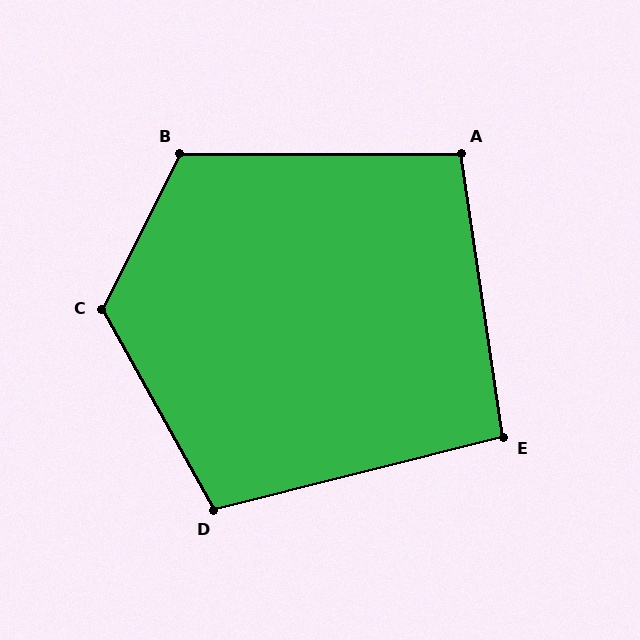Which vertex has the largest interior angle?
C, at approximately 125 degrees.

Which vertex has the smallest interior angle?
E, at approximately 96 degrees.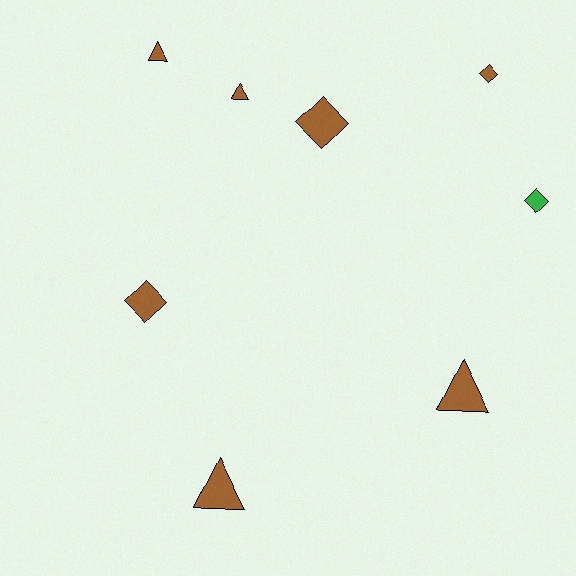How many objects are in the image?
There are 8 objects.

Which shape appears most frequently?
Diamond, with 4 objects.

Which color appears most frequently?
Brown, with 7 objects.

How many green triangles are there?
There are no green triangles.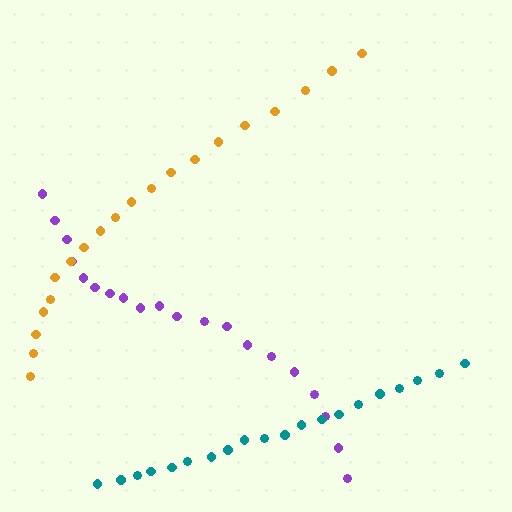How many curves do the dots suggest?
There are 3 distinct paths.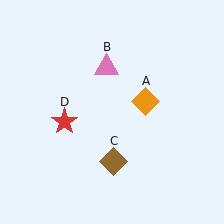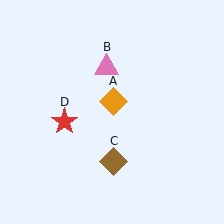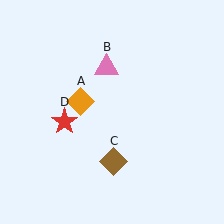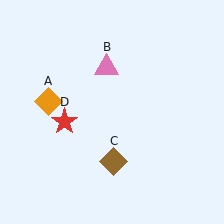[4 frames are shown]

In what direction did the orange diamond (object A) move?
The orange diamond (object A) moved left.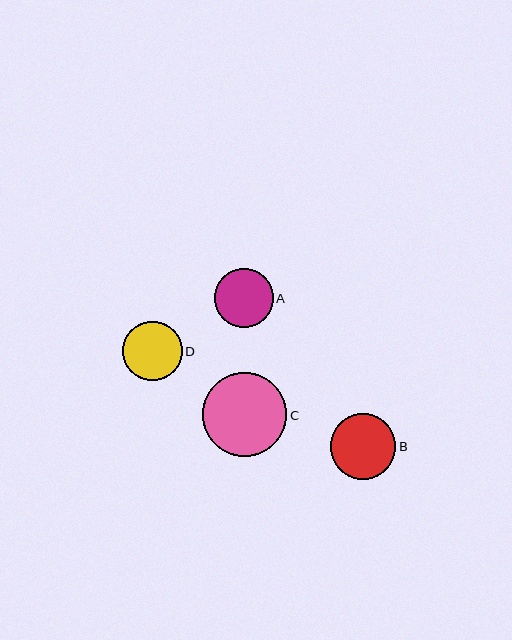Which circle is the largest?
Circle C is the largest with a size of approximately 84 pixels.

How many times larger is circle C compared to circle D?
Circle C is approximately 1.4 times the size of circle D.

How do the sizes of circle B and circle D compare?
Circle B and circle D are approximately the same size.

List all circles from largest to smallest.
From largest to smallest: C, B, D, A.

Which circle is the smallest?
Circle A is the smallest with a size of approximately 59 pixels.